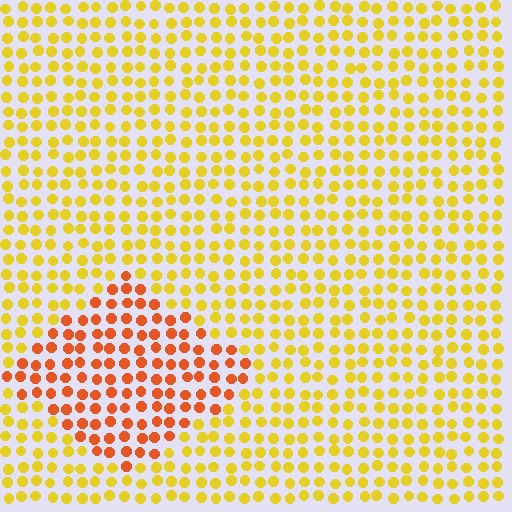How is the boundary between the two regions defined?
The boundary is defined purely by a slight shift in hue (about 38 degrees). Spacing, size, and orientation are identical on both sides.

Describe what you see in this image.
The image is filled with small yellow elements in a uniform arrangement. A diamond-shaped region is visible where the elements are tinted to a slightly different hue, forming a subtle color boundary.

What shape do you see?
I see a diamond.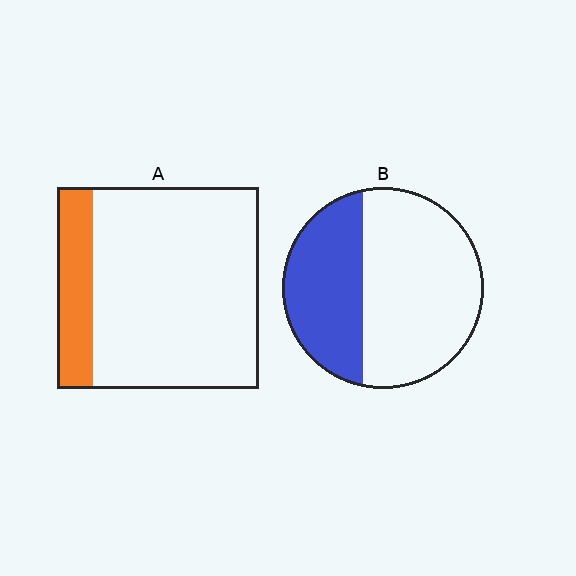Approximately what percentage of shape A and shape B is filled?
A is approximately 20% and B is approximately 35%.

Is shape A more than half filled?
No.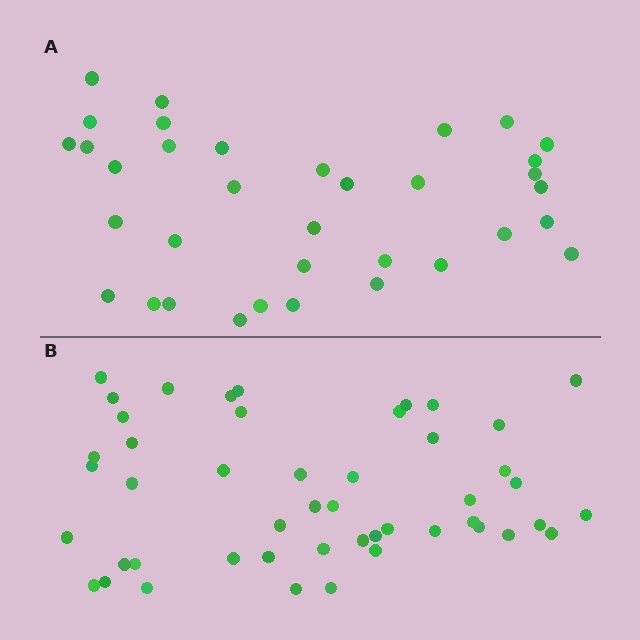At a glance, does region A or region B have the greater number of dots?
Region B (the bottom region) has more dots.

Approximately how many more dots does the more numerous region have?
Region B has approximately 15 more dots than region A.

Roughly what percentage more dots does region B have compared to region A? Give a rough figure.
About 35% more.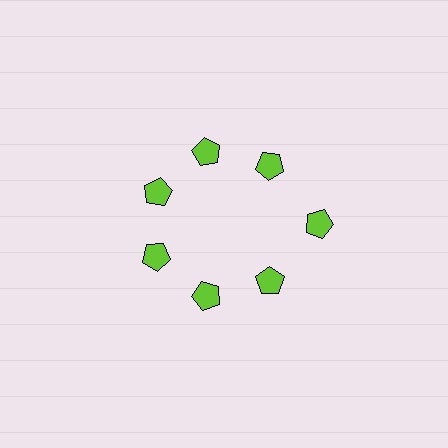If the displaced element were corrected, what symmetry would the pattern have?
It would have 7-fold rotational symmetry — the pattern would map onto itself every 51 degrees.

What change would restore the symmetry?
The symmetry would be restored by moving it inward, back onto the ring so that all 7 pentagons sit at equal angles and equal distance from the center.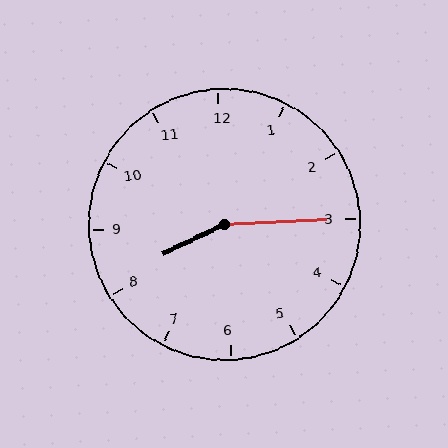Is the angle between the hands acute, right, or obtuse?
It is obtuse.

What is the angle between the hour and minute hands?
Approximately 158 degrees.